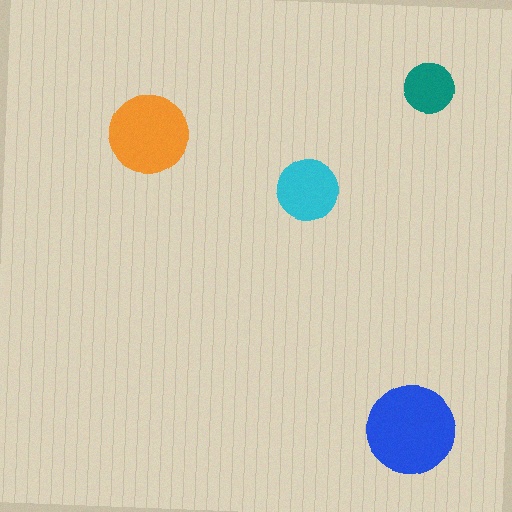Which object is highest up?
The teal circle is topmost.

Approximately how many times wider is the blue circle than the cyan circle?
About 1.5 times wider.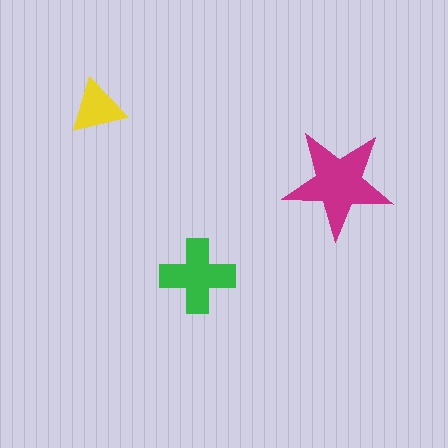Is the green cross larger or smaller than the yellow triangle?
Larger.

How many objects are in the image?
There are 3 objects in the image.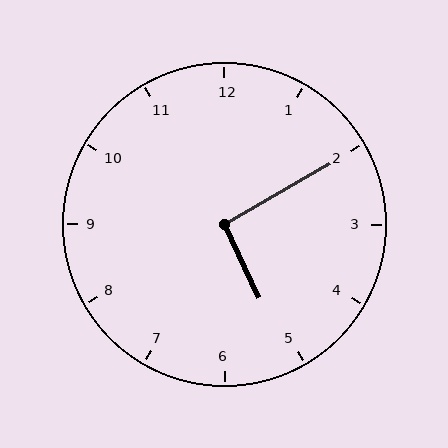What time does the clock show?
5:10.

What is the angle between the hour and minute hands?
Approximately 95 degrees.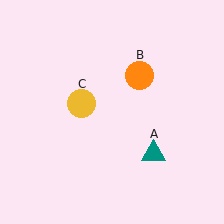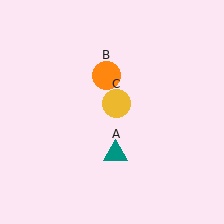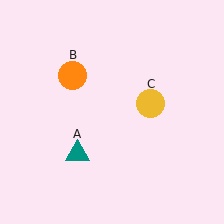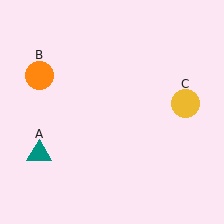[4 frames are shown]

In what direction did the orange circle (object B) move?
The orange circle (object B) moved left.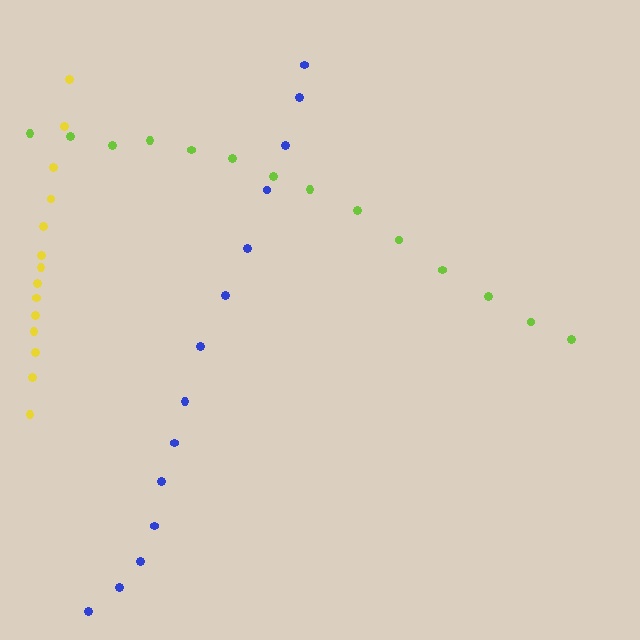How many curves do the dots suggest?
There are 3 distinct paths.